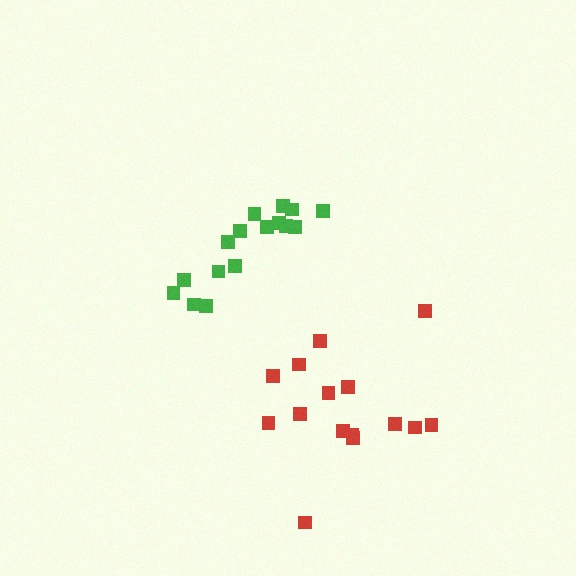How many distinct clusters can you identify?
There are 2 distinct clusters.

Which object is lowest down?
The red cluster is bottommost.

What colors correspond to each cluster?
The clusters are colored: green, red.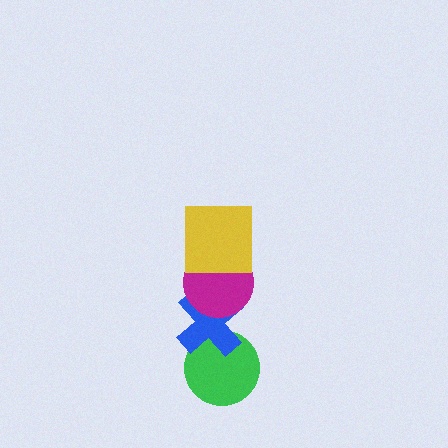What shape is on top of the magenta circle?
The yellow square is on top of the magenta circle.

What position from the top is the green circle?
The green circle is 4th from the top.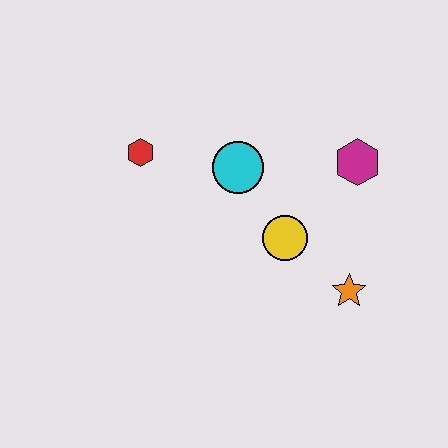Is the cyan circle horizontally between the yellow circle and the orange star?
No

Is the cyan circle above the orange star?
Yes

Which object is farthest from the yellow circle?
The red hexagon is farthest from the yellow circle.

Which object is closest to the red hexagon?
The cyan circle is closest to the red hexagon.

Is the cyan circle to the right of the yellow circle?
No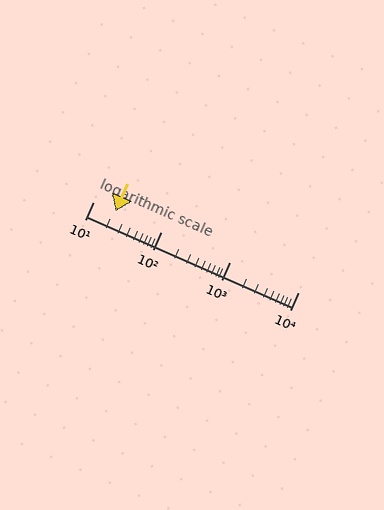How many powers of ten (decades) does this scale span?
The scale spans 3 decades, from 10 to 10000.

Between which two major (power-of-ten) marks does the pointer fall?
The pointer is between 10 and 100.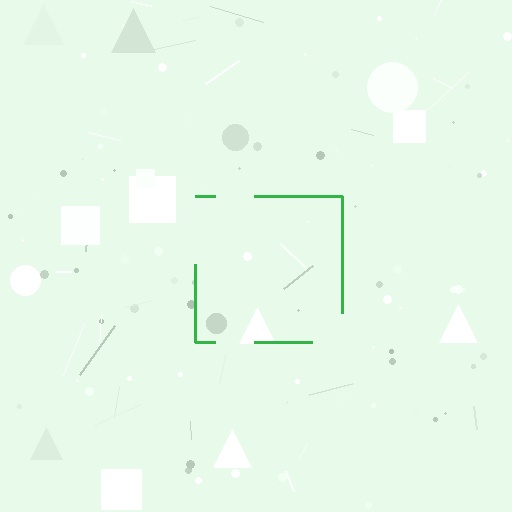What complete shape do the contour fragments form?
The contour fragments form a square.